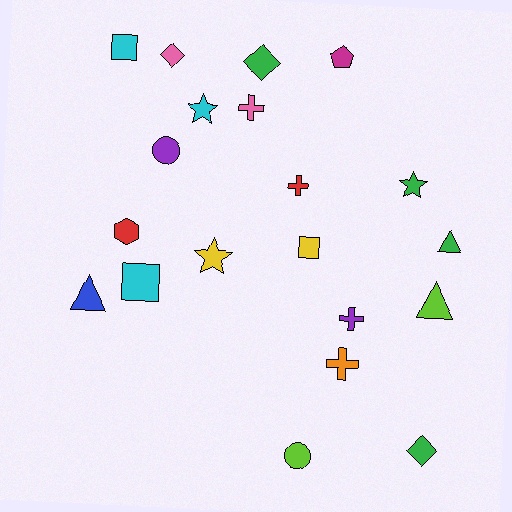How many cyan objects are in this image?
There are 3 cyan objects.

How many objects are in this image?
There are 20 objects.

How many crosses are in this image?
There are 4 crosses.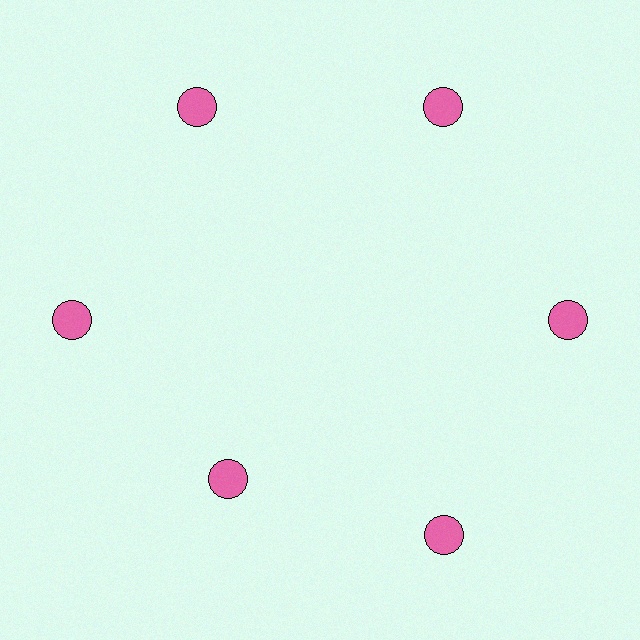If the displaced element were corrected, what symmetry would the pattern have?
It would have 6-fold rotational symmetry — the pattern would map onto itself every 60 degrees.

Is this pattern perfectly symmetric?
No. The 6 pink circles are arranged in a ring, but one element near the 7 o'clock position is pulled inward toward the center, breaking the 6-fold rotational symmetry.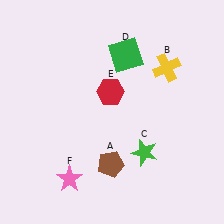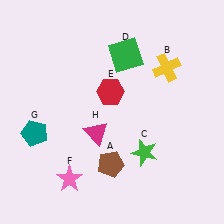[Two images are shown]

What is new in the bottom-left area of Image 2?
A magenta triangle (H) was added in the bottom-left area of Image 2.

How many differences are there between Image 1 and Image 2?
There are 2 differences between the two images.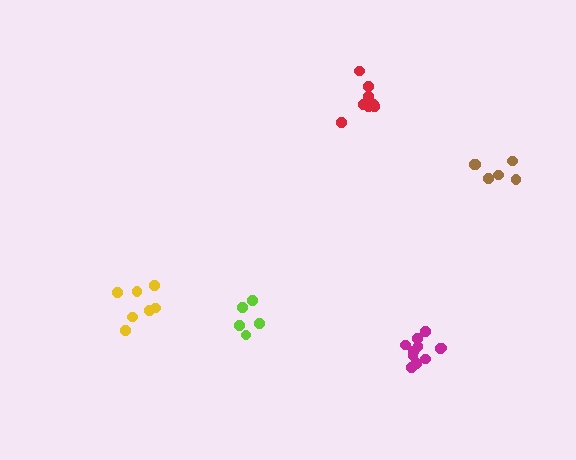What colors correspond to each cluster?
The clusters are colored: lime, brown, red, yellow, magenta.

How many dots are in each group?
Group 1: 5 dots, Group 2: 6 dots, Group 3: 8 dots, Group 4: 7 dots, Group 5: 11 dots (37 total).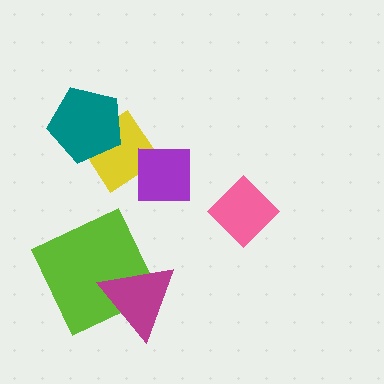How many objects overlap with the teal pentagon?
1 object overlaps with the teal pentagon.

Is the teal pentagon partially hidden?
No, no other shape covers it.